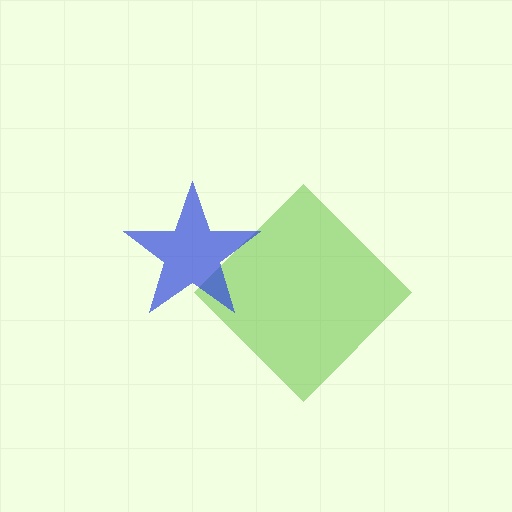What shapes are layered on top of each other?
The layered shapes are: a lime diamond, a blue star.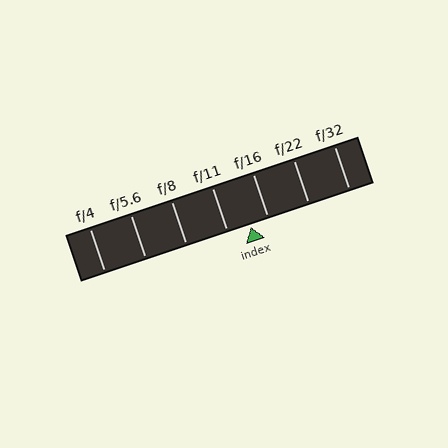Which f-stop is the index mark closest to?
The index mark is closest to f/16.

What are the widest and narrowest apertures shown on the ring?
The widest aperture shown is f/4 and the narrowest is f/32.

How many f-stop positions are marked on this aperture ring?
There are 7 f-stop positions marked.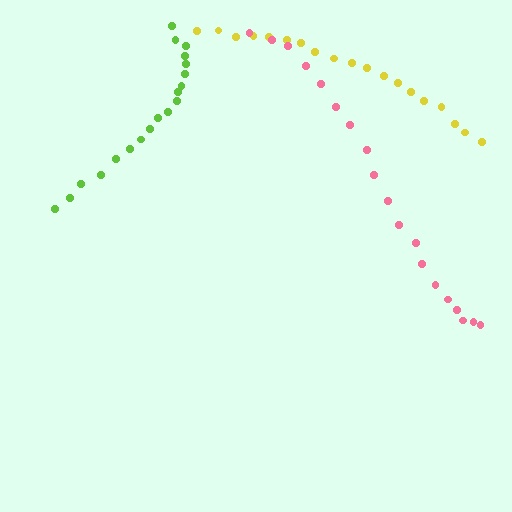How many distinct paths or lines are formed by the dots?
There are 3 distinct paths.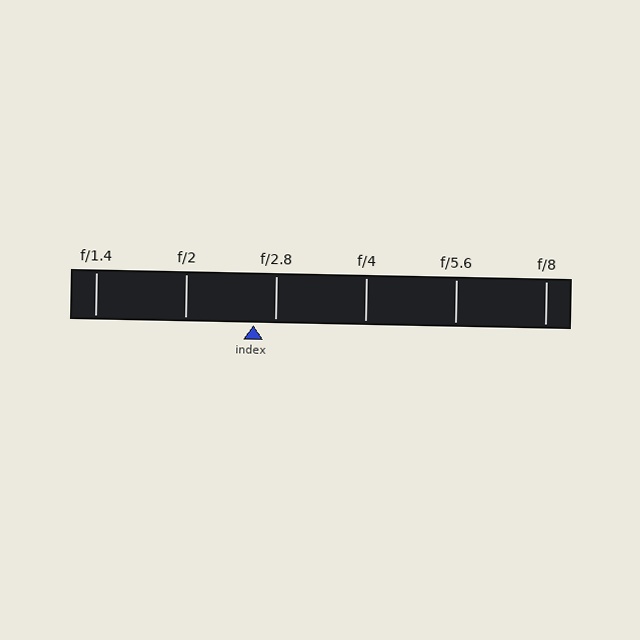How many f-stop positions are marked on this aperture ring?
There are 6 f-stop positions marked.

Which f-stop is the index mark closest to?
The index mark is closest to f/2.8.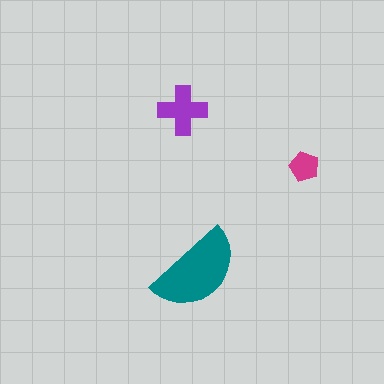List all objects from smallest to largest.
The magenta pentagon, the purple cross, the teal semicircle.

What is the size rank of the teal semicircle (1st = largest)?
1st.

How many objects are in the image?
There are 3 objects in the image.